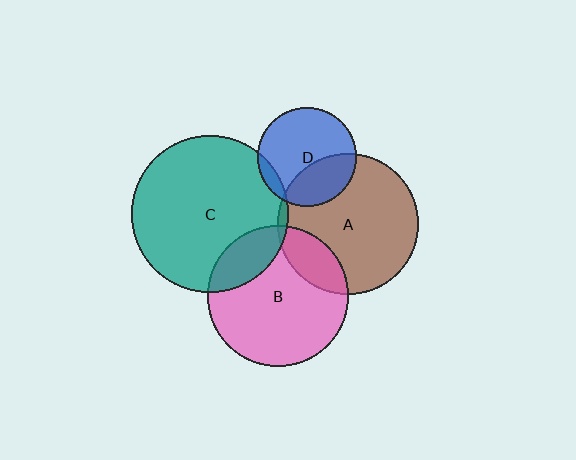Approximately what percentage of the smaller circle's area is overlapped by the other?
Approximately 20%.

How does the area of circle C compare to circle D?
Approximately 2.5 times.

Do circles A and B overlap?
Yes.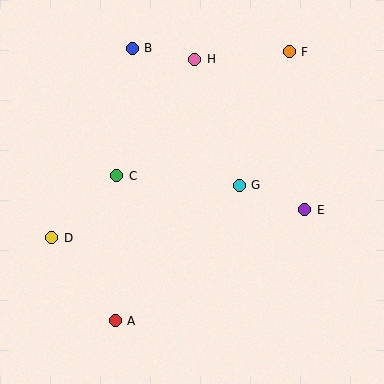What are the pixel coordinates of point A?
Point A is at (115, 321).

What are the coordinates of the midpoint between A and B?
The midpoint between A and B is at (124, 185).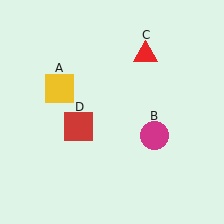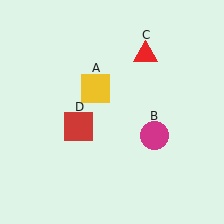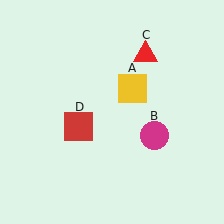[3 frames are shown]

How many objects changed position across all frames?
1 object changed position: yellow square (object A).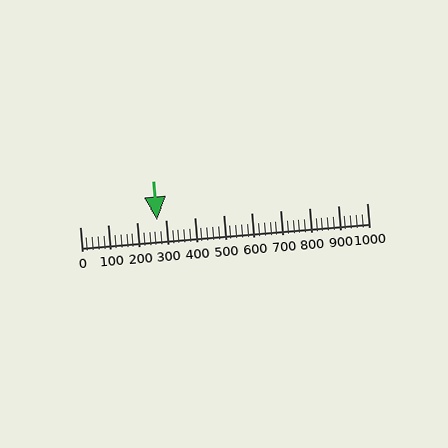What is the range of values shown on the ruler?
The ruler shows values from 0 to 1000.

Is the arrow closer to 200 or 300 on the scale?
The arrow is closer to 300.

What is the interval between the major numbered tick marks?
The major tick marks are spaced 100 units apart.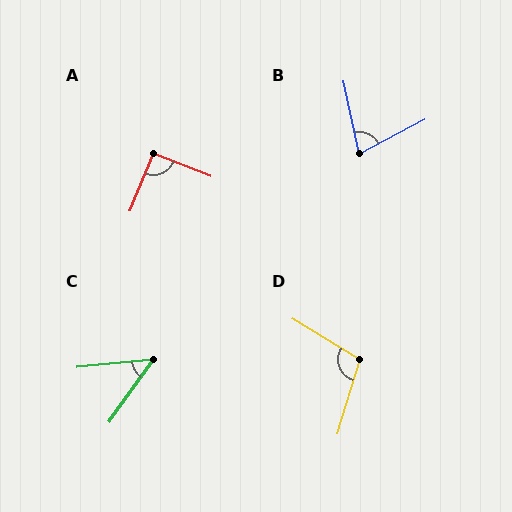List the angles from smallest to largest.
C (48°), B (74°), A (91°), D (104°).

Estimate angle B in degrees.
Approximately 74 degrees.